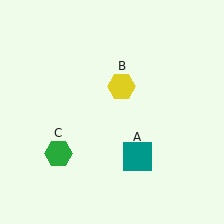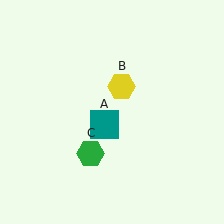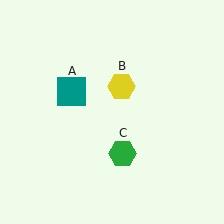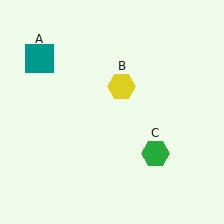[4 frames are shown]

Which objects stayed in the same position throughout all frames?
Yellow hexagon (object B) remained stationary.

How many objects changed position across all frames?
2 objects changed position: teal square (object A), green hexagon (object C).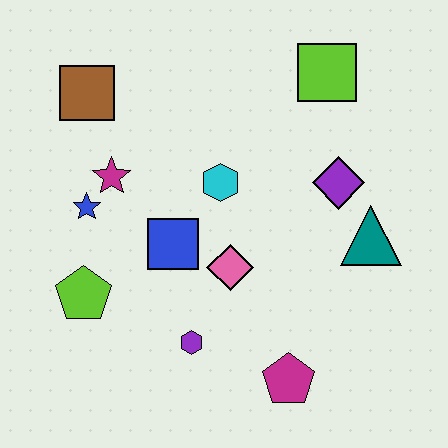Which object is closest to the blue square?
The pink diamond is closest to the blue square.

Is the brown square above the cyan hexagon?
Yes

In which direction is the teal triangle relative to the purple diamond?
The teal triangle is below the purple diamond.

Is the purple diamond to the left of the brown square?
No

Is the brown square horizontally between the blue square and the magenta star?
No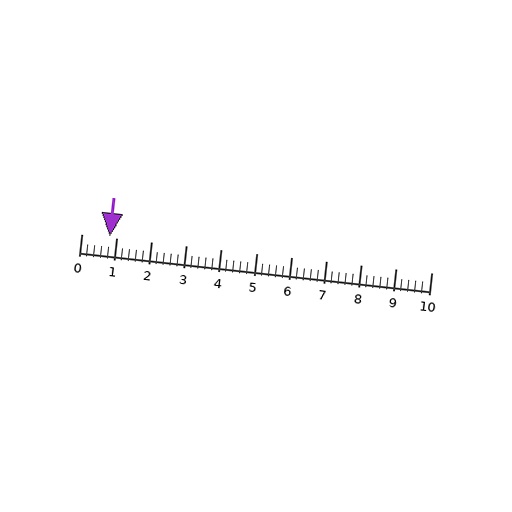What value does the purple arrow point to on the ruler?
The purple arrow points to approximately 0.8.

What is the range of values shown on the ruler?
The ruler shows values from 0 to 10.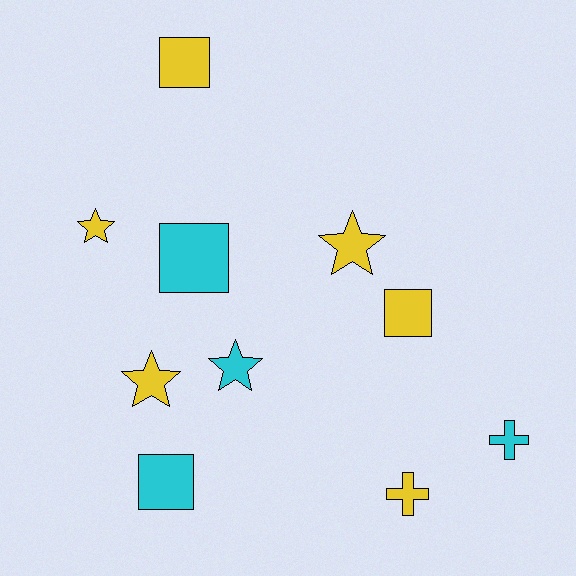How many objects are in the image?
There are 10 objects.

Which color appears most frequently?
Yellow, with 6 objects.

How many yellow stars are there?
There are 3 yellow stars.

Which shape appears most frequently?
Star, with 4 objects.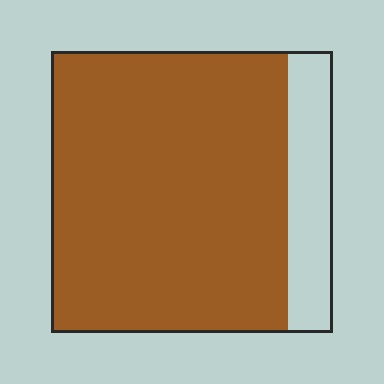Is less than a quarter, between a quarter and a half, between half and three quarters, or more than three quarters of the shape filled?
More than three quarters.